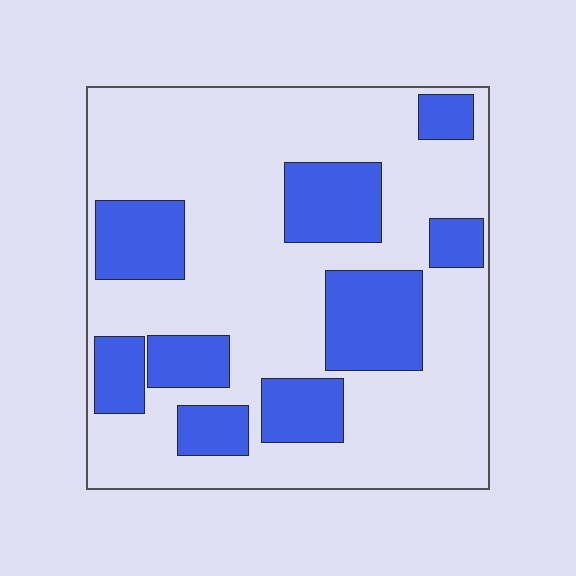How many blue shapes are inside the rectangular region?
9.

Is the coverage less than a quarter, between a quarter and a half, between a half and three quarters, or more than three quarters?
Between a quarter and a half.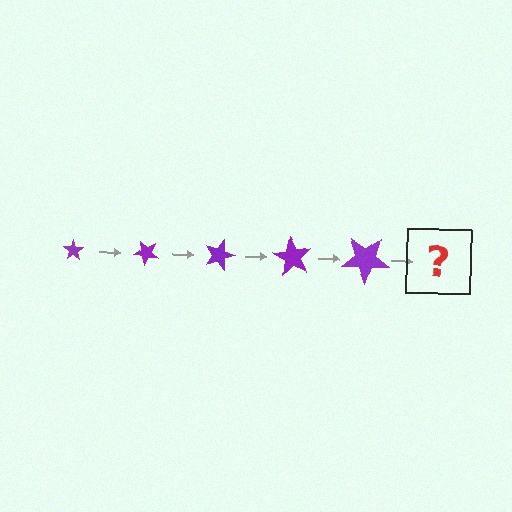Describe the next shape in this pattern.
It should be a star, larger than the previous one and rotated 225 degrees from the start.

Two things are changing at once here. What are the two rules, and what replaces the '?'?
The two rules are that the star grows larger each step and it rotates 45 degrees each step. The '?' should be a star, larger than the previous one and rotated 225 degrees from the start.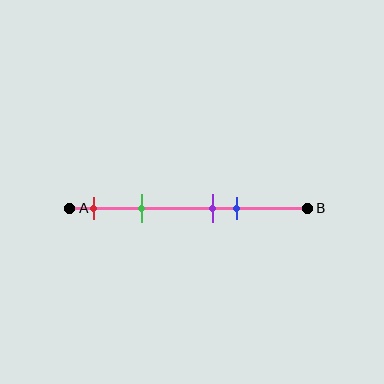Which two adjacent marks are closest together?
The purple and blue marks are the closest adjacent pair.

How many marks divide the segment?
There are 4 marks dividing the segment.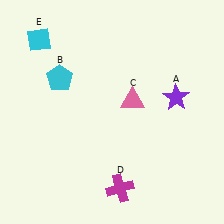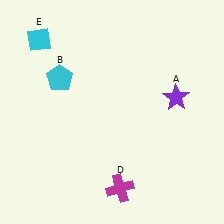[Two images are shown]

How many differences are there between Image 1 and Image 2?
There is 1 difference between the two images.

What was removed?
The pink triangle (C) was removed in Image 2.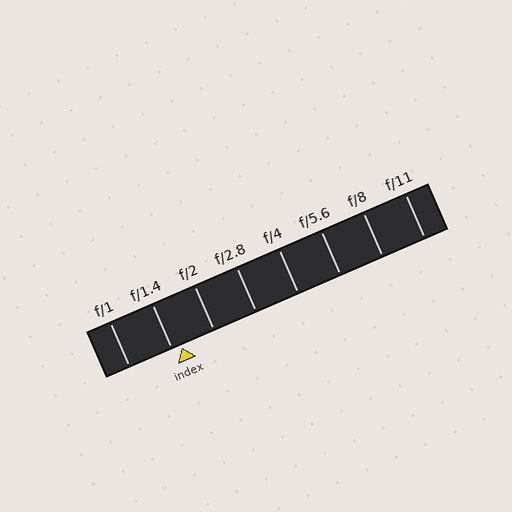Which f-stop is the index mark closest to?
The index mark is closest to f/1.4.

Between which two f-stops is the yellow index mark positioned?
The index mark is between f/1.4 and f/2.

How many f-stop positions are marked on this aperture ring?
There are 8 f-stop positions marked.